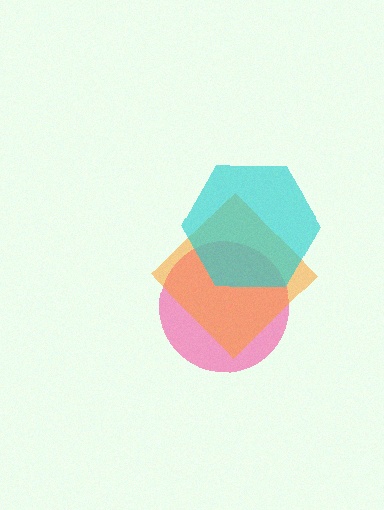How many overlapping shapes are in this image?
There are 3 overlapping shapes in the image.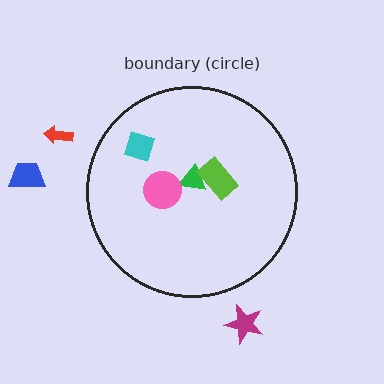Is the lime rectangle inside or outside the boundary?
Inside.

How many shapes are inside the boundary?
4 inside, 3 outside.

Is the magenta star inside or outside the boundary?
Outside.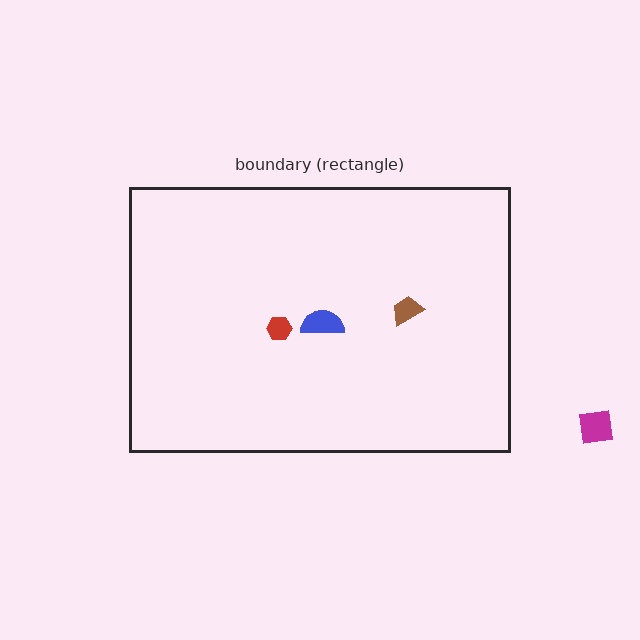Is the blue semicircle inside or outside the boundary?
Inside.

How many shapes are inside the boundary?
3 inside, 1 outside.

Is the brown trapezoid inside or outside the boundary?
Inside.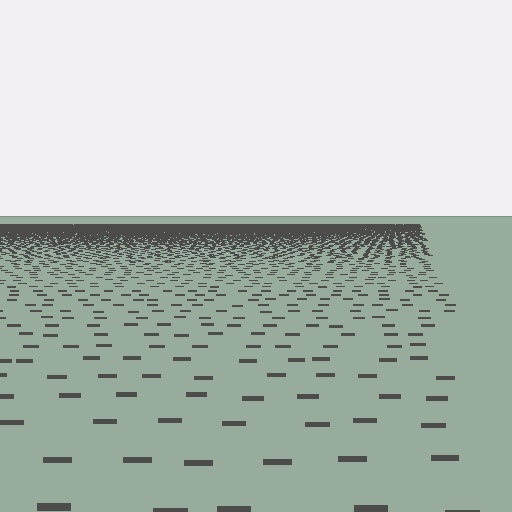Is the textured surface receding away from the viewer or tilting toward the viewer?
The surface is receding away from the viewer. Texture elements get smaller and denser toward the top.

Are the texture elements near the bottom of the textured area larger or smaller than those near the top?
Larger. Near the bottom, elements are closer to the viewer and appear at a bigger on-screen size.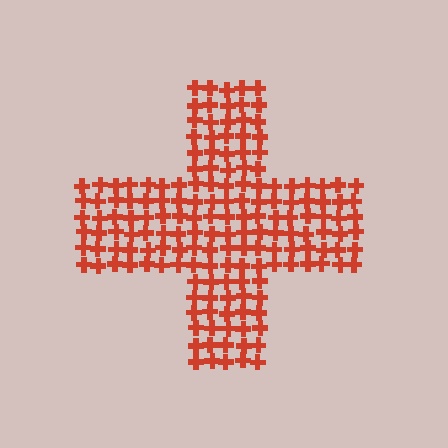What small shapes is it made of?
It is made of small crosses.